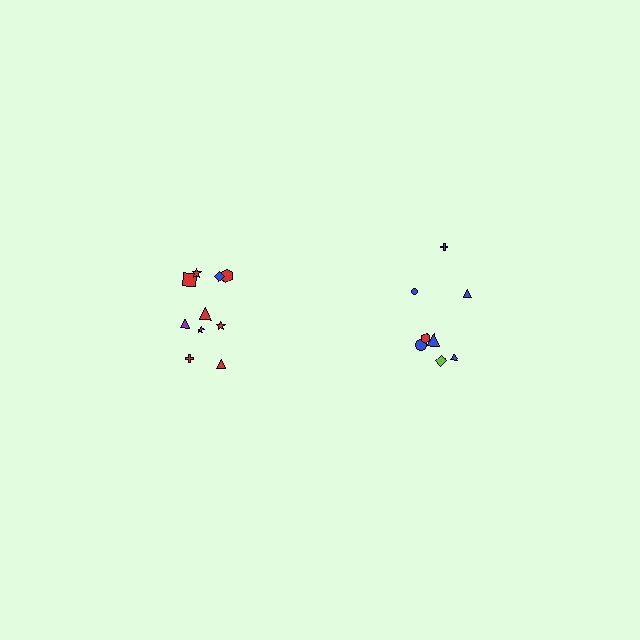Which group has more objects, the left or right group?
The left group.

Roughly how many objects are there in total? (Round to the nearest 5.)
Roughly 20 objects in total.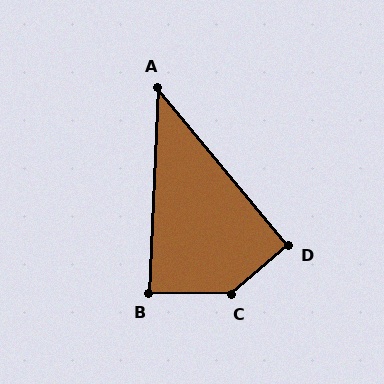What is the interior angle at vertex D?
Approximately 91 degrees (approximately right).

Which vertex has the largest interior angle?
C, at approximately 138 degrees.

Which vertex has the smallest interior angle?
A, at approximately 42 degrees.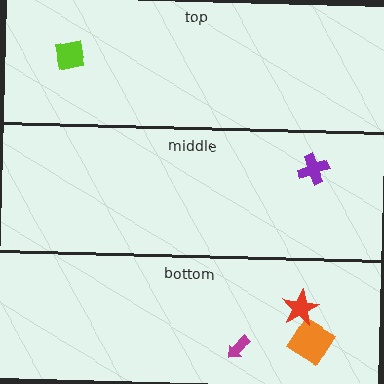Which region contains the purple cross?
The middle region.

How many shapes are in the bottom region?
3.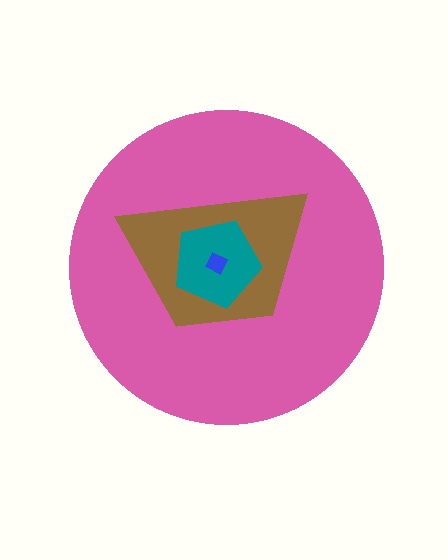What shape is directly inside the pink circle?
The brown trapezoid.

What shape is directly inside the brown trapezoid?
The teal pentagon.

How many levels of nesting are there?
4.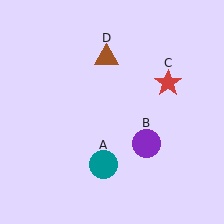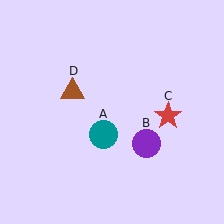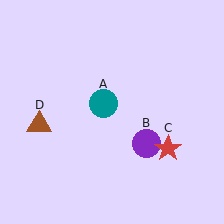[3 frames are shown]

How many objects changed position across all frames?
3 objects changed position: teal circle (object A), red star (object C), brown triangle (object D).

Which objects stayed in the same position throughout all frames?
Purple circle (object B) remained stationary.